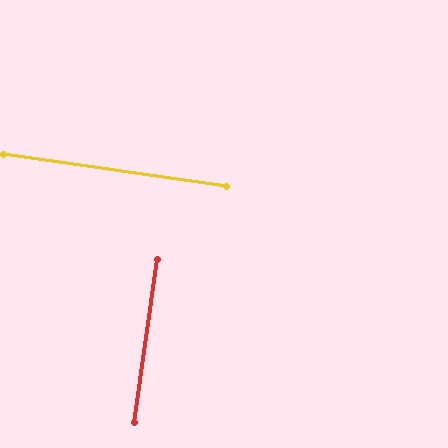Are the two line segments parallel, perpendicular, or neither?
Perpendicular — they meet at approximately 90°.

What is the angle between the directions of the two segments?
Approximately 90 degrees.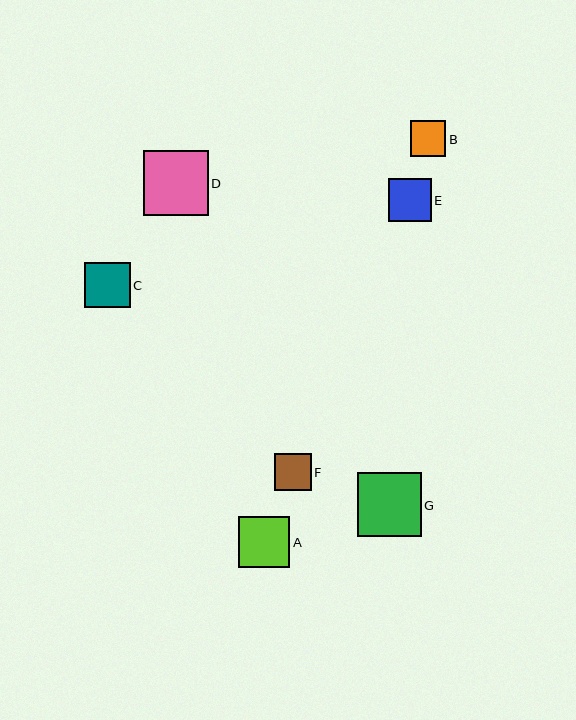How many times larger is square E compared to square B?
Square E is approximately 1.2 times the size of square B.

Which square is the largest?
Square D is the largest with a size of approximately 65 pixels.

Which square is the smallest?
Square B is the smallest with a size of approximately 36 pixels.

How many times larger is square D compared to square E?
Square D is approximately 1.5 times the size of square E.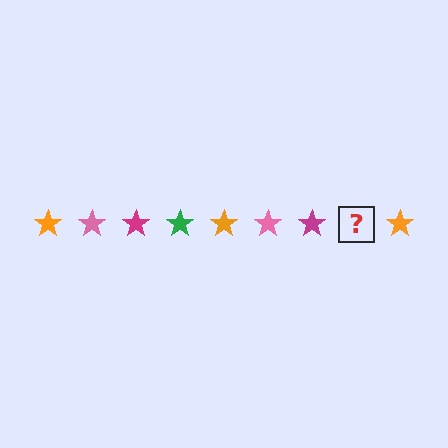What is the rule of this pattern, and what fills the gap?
The rule is that the pattern cycles through orange, pink, magenta, green stars. The gap should be filled with a green star.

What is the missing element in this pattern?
The missing element is a green star.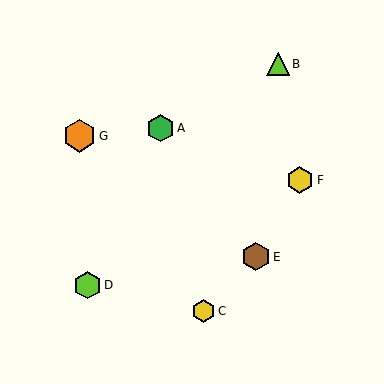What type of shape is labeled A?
Shape A is a green hexagon.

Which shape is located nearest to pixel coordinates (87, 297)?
The lime hexagon (labeled D) at (87, 285) is nearest to that location.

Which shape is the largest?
The orange hexagon (labeled G) is the largest.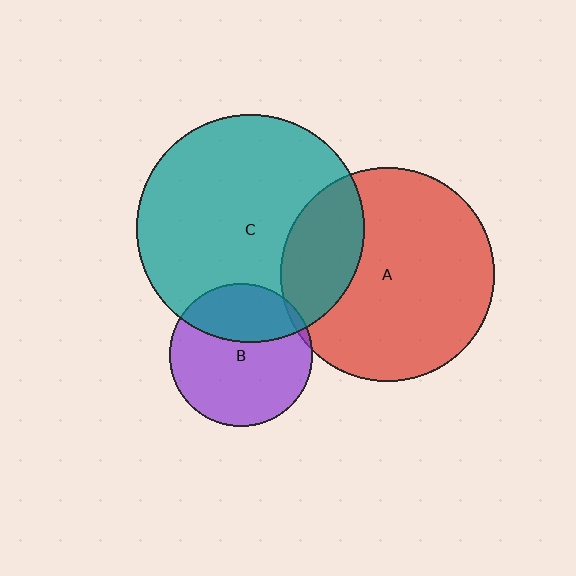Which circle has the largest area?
Circle C (teal).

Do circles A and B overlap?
Yes.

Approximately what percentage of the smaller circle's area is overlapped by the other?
Approximately 5%.